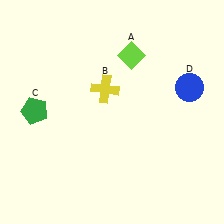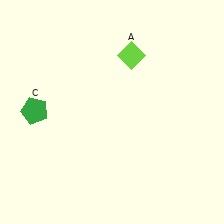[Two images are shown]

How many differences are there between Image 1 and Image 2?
There are 2 differences between the two images.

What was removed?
The blue circle (D), the yellow cross (B) were removed in Image 2.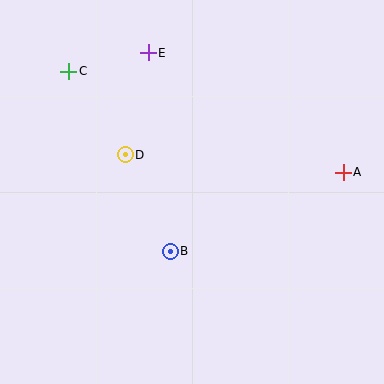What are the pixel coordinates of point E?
Point E is at (148, 53).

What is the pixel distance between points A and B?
The distance between A and B is 190 pixels.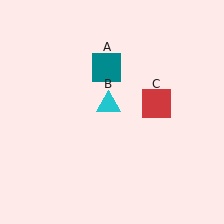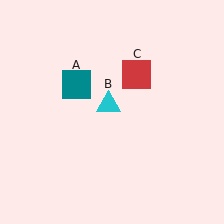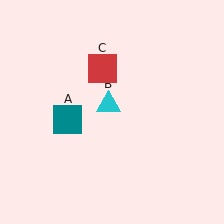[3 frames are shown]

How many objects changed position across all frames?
2 objects changed position: teal square (object A), red square (object C).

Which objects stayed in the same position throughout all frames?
Cyan triangle (object B) remained stationary.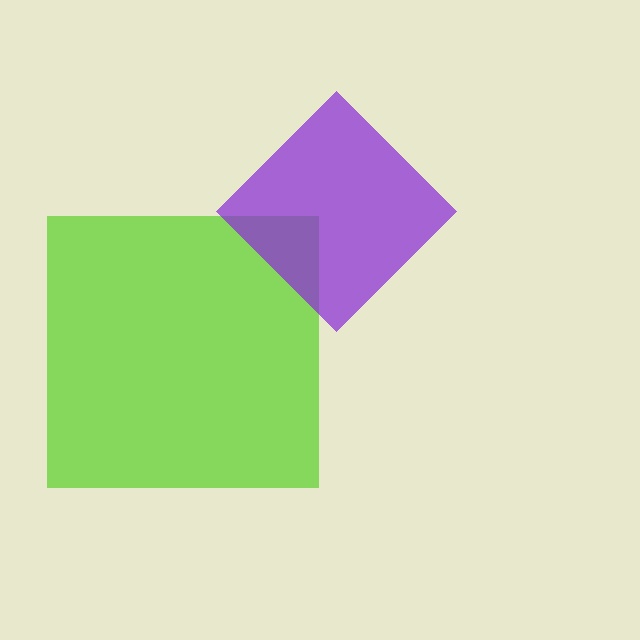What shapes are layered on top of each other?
The layered shapes are: a lime square, a purple diamond.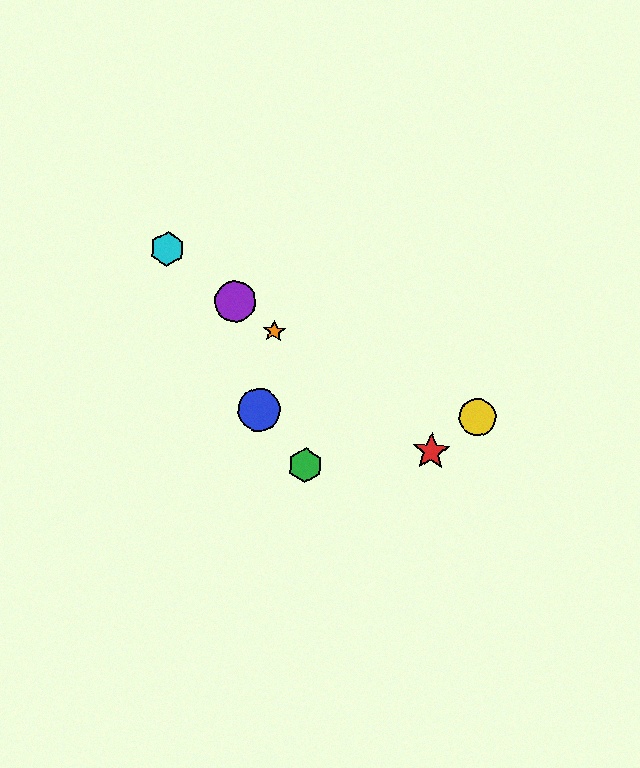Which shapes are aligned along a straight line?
The red star, the purple circle, the orange star, the cyan hexagon are aligned along a straight line.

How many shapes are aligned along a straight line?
4 shapes (the red star, the purple circle, the orange star, the cyan hexagon) are aligned along a straight line.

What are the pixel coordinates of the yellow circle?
The yellow circle is at (477, 417).